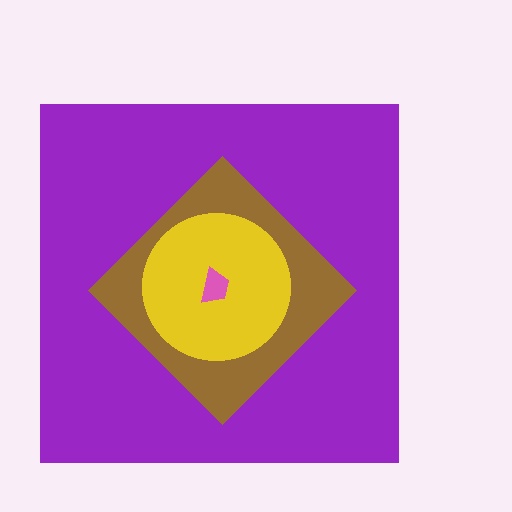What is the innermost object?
The pink trapezoid.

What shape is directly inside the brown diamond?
The yellow circle.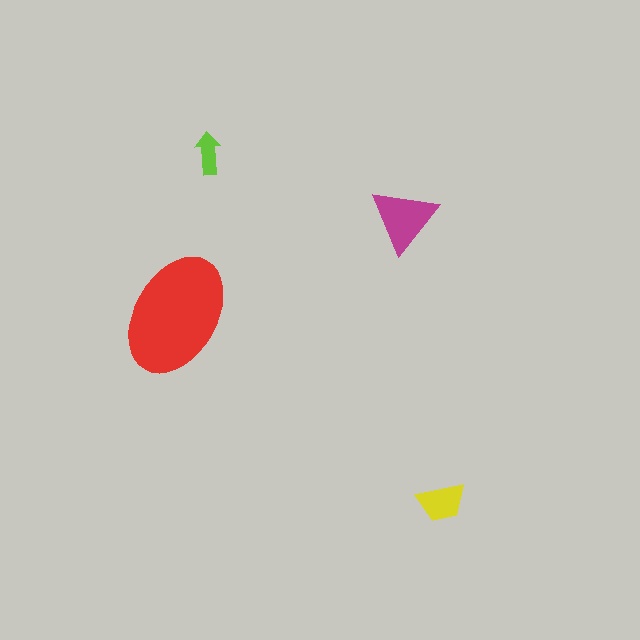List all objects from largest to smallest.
The red ellipse, the magenta triangle, the yellow trapezoid, the lime arrow.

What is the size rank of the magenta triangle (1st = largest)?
2nd.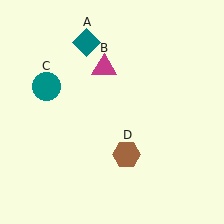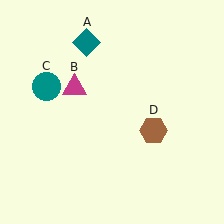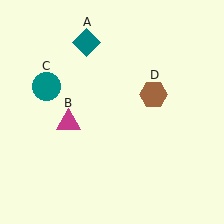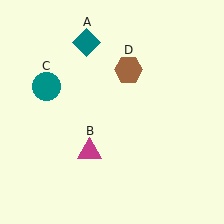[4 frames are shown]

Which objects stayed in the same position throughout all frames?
Teal diamond (object A) and teal circle (object C) remained stationary.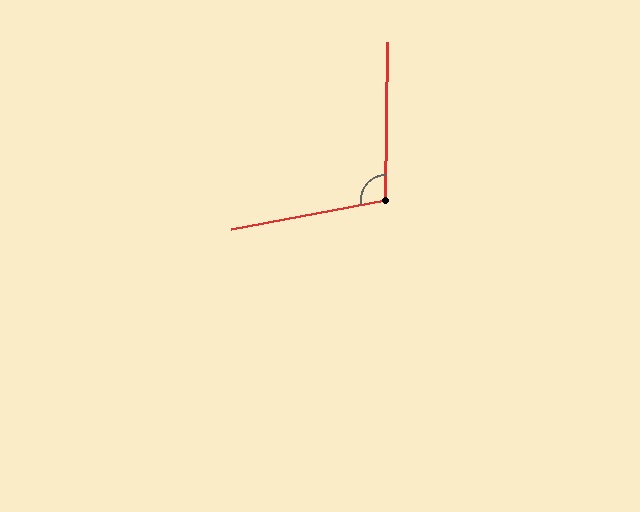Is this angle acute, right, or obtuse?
It is obtuse.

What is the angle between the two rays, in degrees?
Approximately 101 degrees.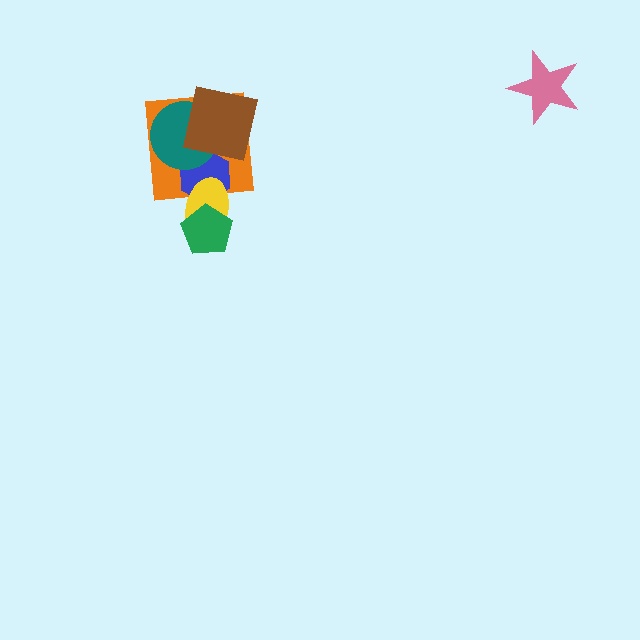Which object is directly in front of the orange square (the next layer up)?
The blue hexagon is directly in front of the orange square.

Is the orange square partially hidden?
Yes, it is partially covered by another shape.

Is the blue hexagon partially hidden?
Yes, it is partially covered by another shape.